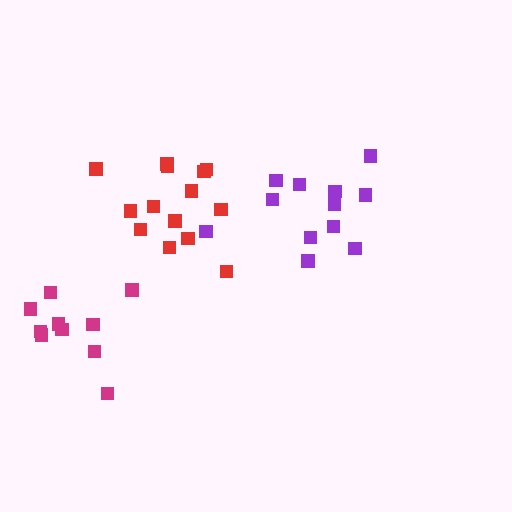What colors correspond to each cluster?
The clusters are colored: red, purple, magenta.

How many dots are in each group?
Group 1: 14 dots, Group 2: 12 dots, Group 3: 10 dots (36 total).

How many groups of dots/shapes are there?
There are 3 groups.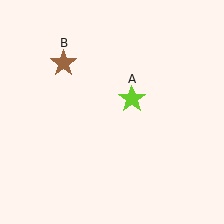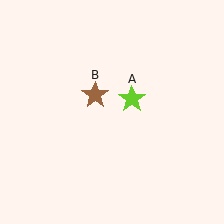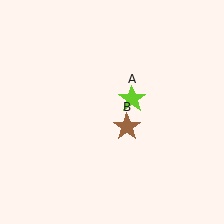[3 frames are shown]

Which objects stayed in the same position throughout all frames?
Lime star (object A) remained stationary.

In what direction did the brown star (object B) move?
The brown star (object B) moved down and to the right.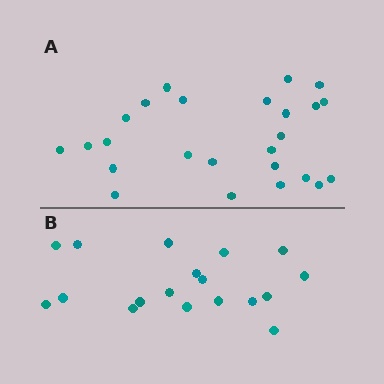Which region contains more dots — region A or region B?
Region A (the top region) has more dots.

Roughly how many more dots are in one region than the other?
Region A has roughly 8 or so more dots than region B.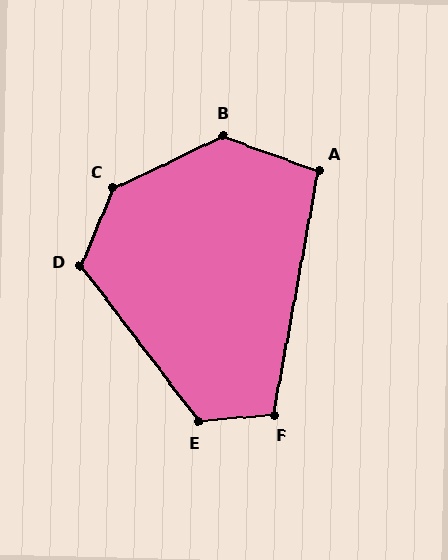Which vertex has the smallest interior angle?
A, at approximately 100 degrees.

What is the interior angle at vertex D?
Approximately 120 degrees (obtuse).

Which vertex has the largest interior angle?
C, at approximately 138 degrees.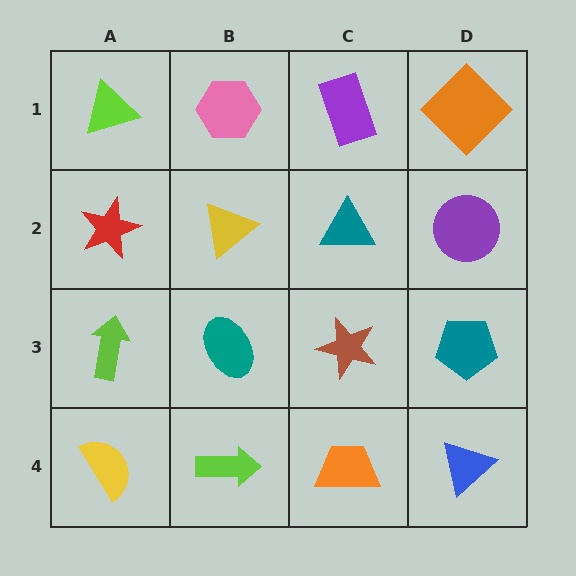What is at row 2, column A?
A red star.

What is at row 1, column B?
A pink hexagon.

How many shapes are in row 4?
4 shapes.